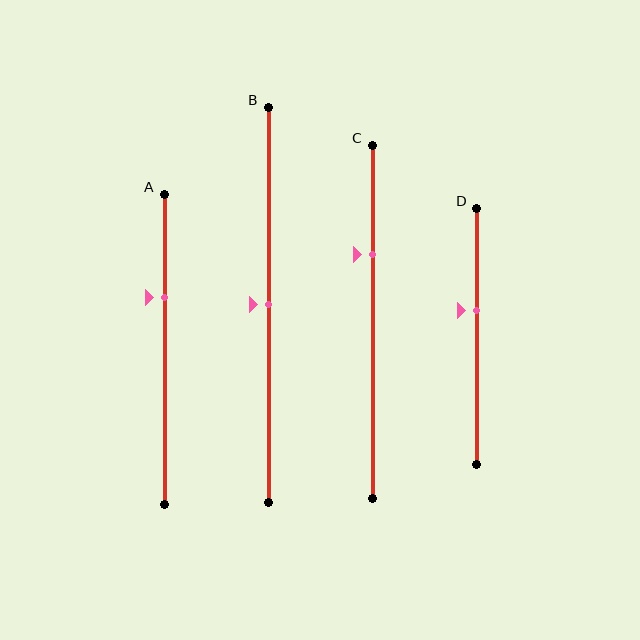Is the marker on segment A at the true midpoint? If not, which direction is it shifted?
No, the marker on segment A is shifted upward by about 17% of the segment length.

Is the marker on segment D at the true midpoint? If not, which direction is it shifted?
No, the marker on segment D is shifted upward by about 10% of the segment length.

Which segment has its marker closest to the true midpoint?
Segment B has its marker closest to the true midpoint.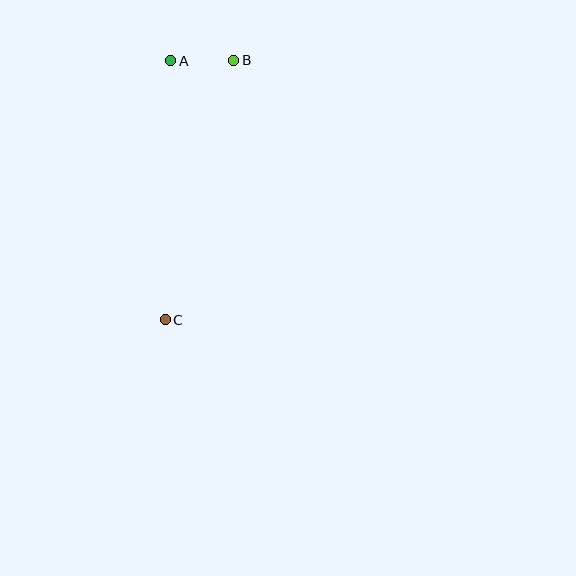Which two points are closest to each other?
Points A and B are closest to each other.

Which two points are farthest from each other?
Points B and C are farthest from each other.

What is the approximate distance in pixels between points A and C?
The distance between A and C is approximately 259 pixels.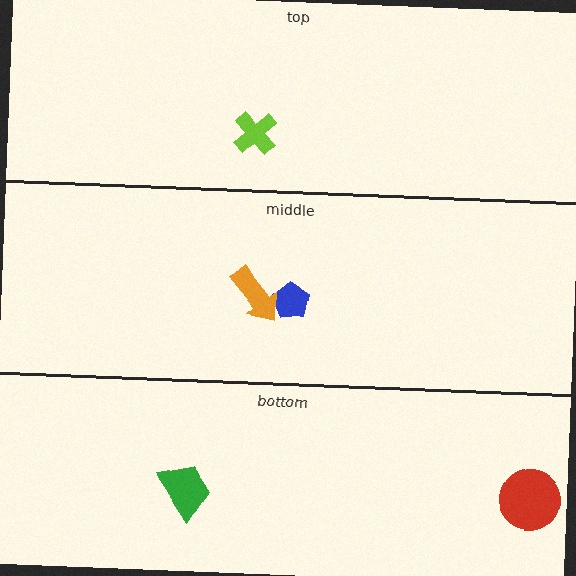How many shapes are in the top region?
1.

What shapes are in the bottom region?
The green trapezoid, the red circle.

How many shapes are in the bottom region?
2.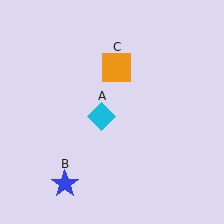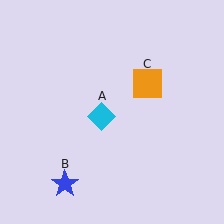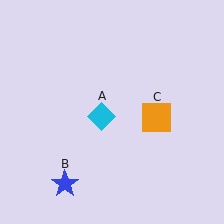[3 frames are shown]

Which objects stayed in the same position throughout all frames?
Cyan diamond (object A) and blue star (object B) remained stationary.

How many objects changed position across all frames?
1 object changed position: orange square (object C).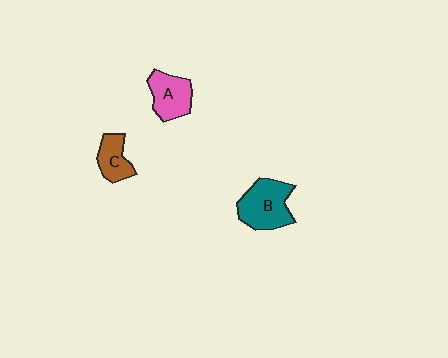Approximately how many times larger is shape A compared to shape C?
Approximately 1.3 times.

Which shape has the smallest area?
Shape C (brown).